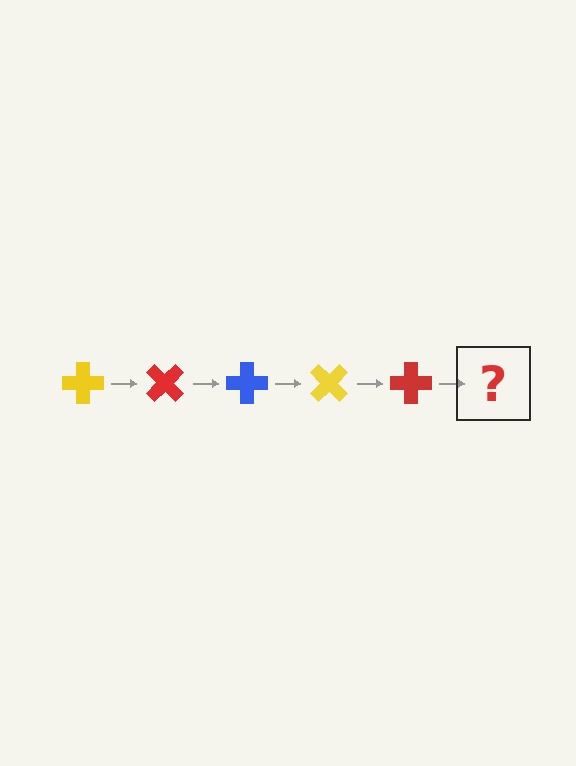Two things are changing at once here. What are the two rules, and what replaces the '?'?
The two rules are that it rotates 45 degrees each step and the color cycles through yellow, red, and blue. The '?' should be a blue cross, rotated 225 degrees from the start.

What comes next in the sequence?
The next element should be a blue cross, rotated 225 degrees from the start.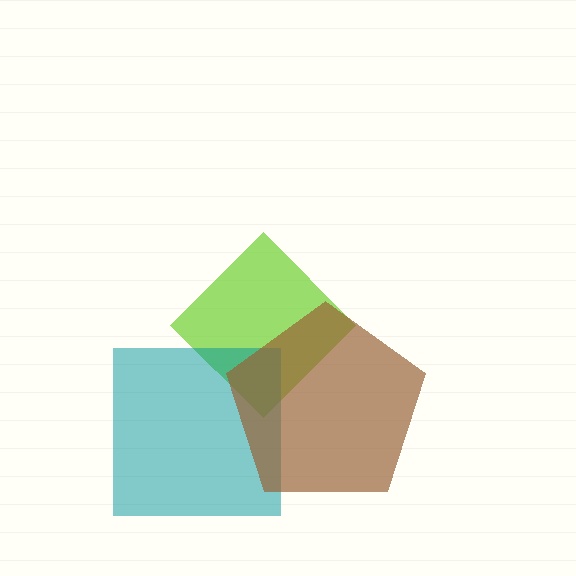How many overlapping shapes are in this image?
There are 3 overlapping shapes in the image.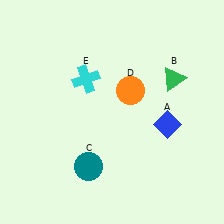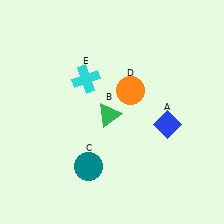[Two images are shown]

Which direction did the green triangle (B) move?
The green triangle (B) moved left.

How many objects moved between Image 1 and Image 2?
1 object moved between the two images.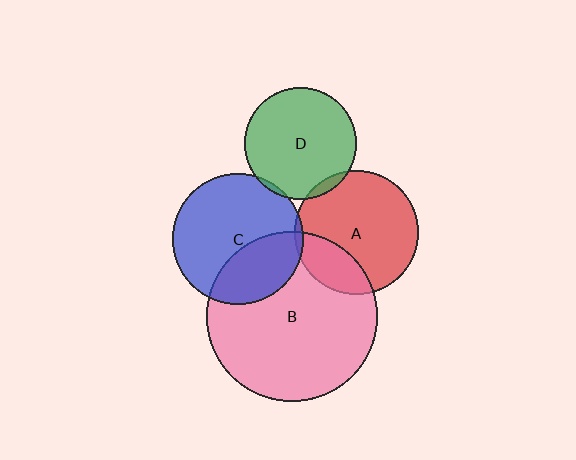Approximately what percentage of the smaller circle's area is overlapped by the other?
Approximately 5%.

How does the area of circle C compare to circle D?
Approximately 1.4 times.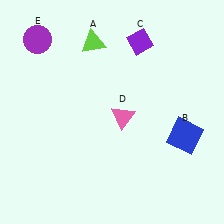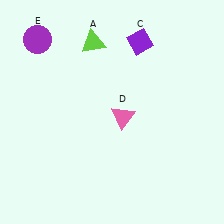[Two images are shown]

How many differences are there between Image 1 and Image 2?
There is 1 difference between the two images.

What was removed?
The blue square (B) was removed in Image 2.